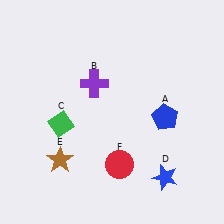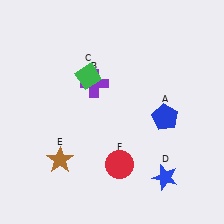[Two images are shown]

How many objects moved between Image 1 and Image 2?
1 object moved between the two images.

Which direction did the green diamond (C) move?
The green diamond (C) moved up.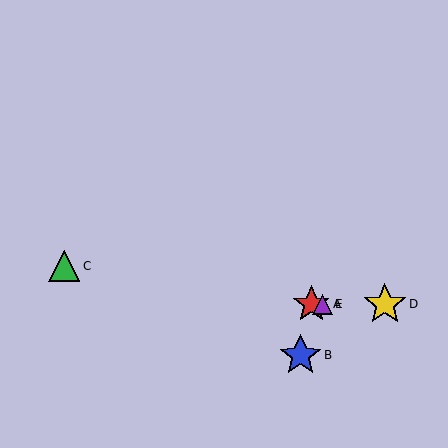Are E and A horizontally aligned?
Yes, both are at y≈304.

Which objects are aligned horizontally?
Objects A, D, E are aligned horizontally.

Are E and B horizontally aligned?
No, E is at y≈304 and B is at y≈356.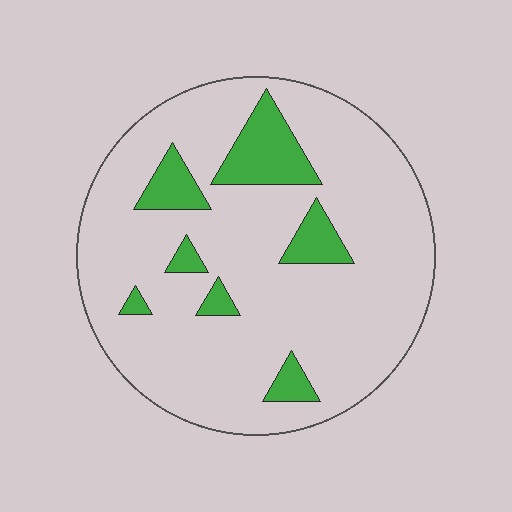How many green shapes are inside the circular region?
7.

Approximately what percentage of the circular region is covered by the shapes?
Approximately 15%.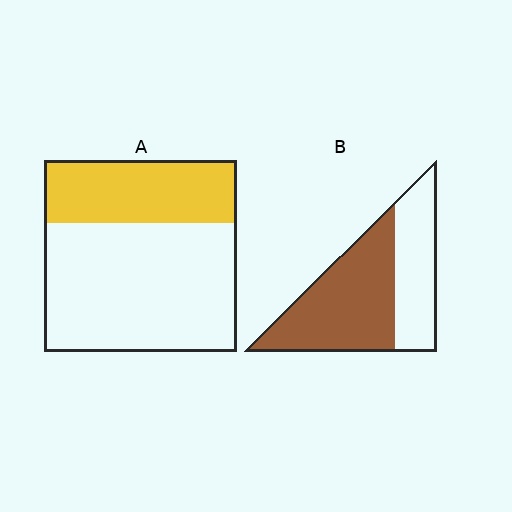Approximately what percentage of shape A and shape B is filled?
A is approximately 35% and B is approximately 60%.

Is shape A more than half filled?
No.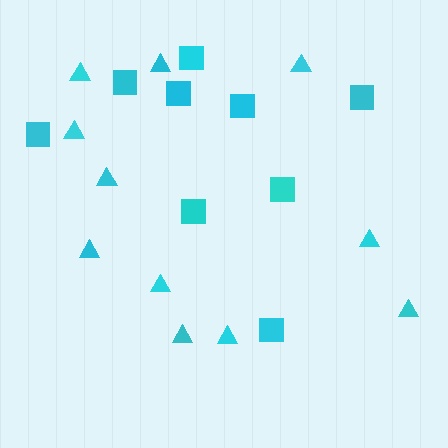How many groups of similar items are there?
There are 2 groups: one group of triangles (11) and one group of squares (9).